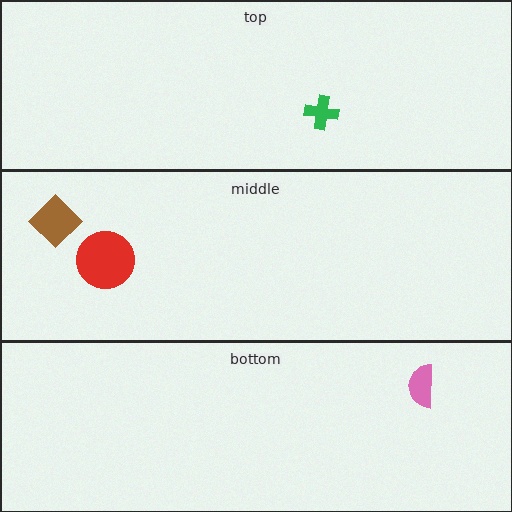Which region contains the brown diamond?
The middle region.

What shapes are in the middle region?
The red circle, the brown diamond.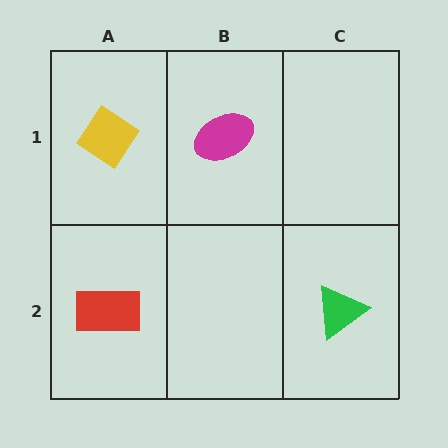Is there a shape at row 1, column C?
No, that cell is empty.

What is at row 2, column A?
A red rectangle.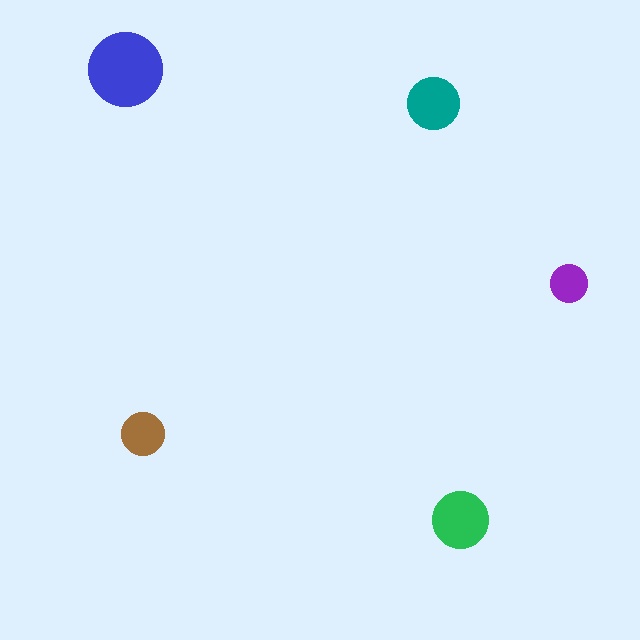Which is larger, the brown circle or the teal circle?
The teal one.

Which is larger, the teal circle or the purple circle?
The teal one.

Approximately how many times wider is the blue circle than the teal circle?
About 1.5 times wider.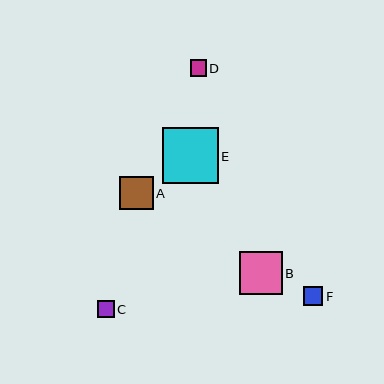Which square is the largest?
Square E is the largest with a size of approximately 56 pixels.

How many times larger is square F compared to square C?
Square F is approximately 1.1 times the size of square C.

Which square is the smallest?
Square D is the smallest with a size of approximately 16 pixels.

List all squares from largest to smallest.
From largest to smallest: E, B, A, F, C, D.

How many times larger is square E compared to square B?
Square E is approximately 1.3 times the size of square B.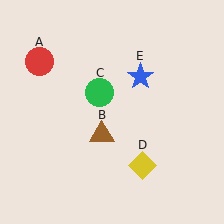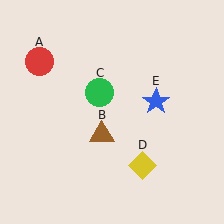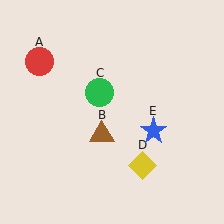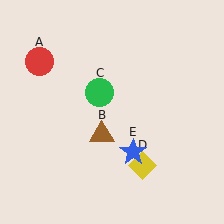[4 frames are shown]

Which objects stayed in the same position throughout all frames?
Red circle (object A) and brown triangle (object B) and green circle (object C) and yellow diamond (object D) remained stationary.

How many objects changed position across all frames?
1 object changed position: blue star (object E).